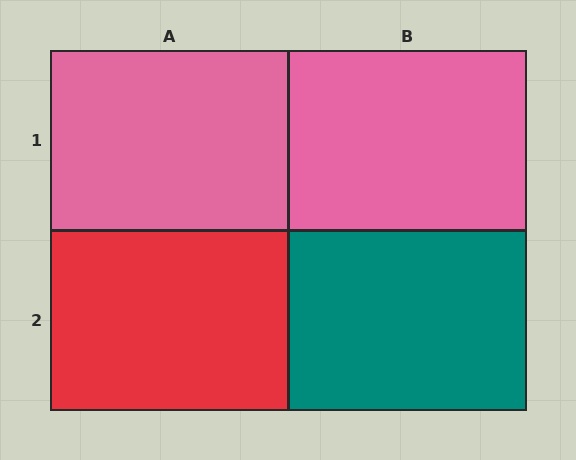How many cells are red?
1 cell is red.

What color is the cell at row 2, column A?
Red.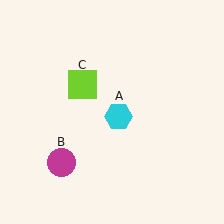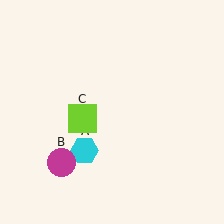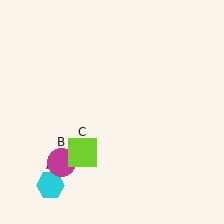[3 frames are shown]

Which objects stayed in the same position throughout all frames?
Magenta circle (object B) remained stationary.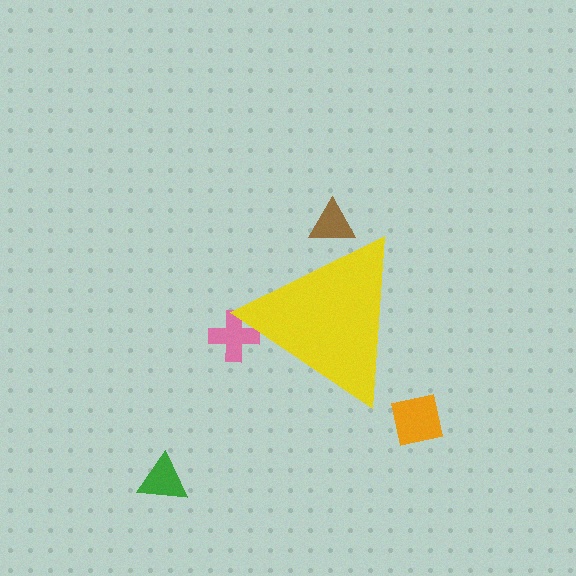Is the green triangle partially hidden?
No, the green triangle is fully visible.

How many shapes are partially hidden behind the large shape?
2 shapes are partially hidden.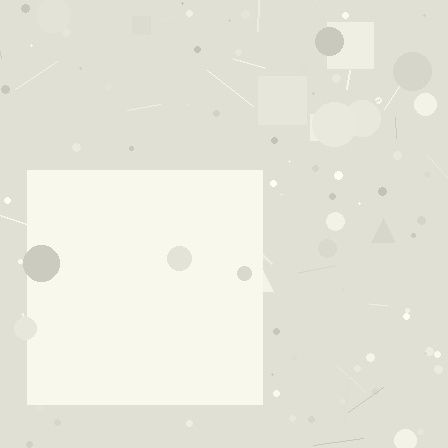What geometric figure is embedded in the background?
A square is embedded in the background.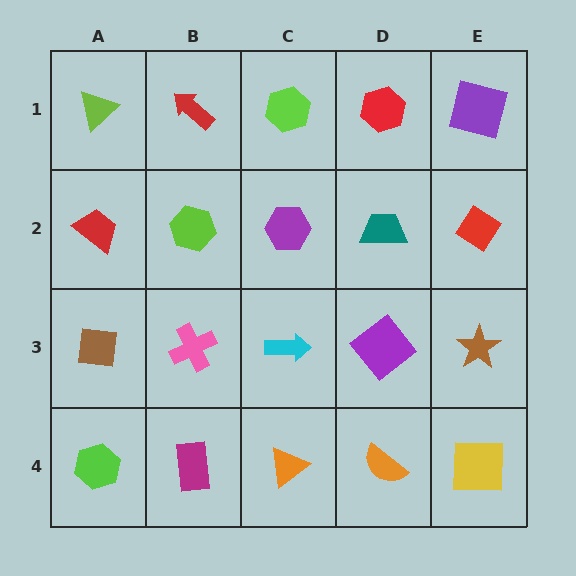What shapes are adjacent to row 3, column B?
A lime hexagon (row 2, column B), a magenta rectangle (row 4, column B), a brown square (row 3, column A), a cyan arrow (row 3, column C).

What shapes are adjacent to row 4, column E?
A brown star (row 3, column E), an orange semicircle (row 4, column D).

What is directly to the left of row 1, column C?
A red arrow.